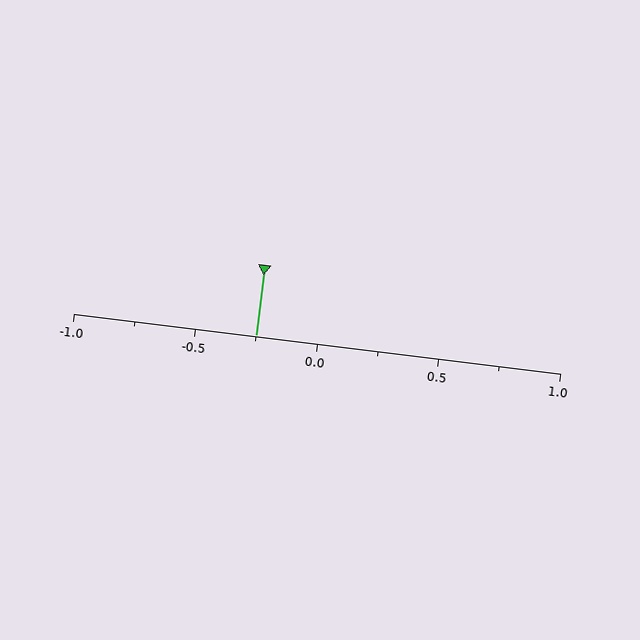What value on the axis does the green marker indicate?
The marker indicates approximately -0.25.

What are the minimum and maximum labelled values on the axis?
The axis runs from -1.0 to 1.0.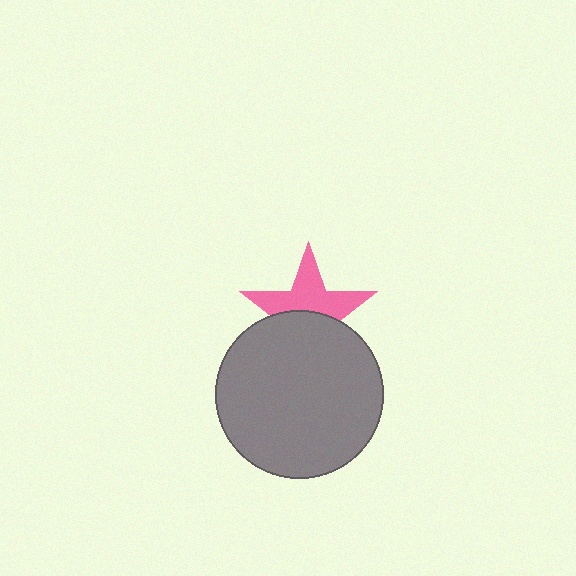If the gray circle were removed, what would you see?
You would see the complete pink star.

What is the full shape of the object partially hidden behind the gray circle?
The partially hidden object is a pink star.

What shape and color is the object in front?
The object in front is a gray circle.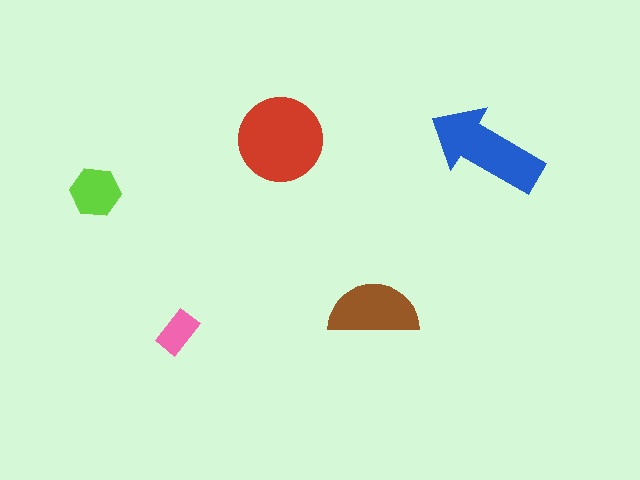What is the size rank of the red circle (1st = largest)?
1st.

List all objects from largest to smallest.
The red circle, the blue arrow, the brown semicircle, the lime hexagon, the pink rectangle.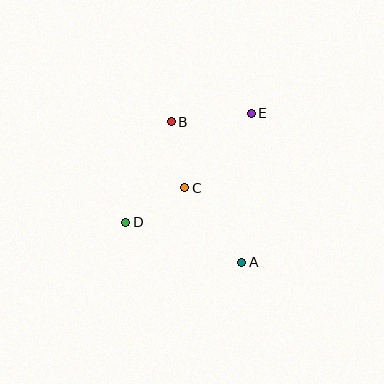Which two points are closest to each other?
Points B and C are closest to each other.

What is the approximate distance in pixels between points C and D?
The distance between C and D is approximately 68 pixels.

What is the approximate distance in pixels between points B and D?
The distance between B and D is approximately 110 pixels.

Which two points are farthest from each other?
Points D and E are farthest from each other.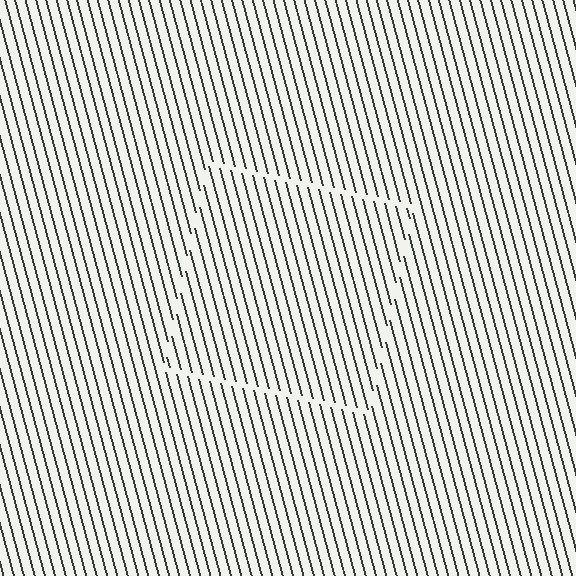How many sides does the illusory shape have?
4 sides — the line-ends trace a square.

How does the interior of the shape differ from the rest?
The interior of the shape contains the same grating, shifted by half a period — the contour is defined by the phase discontinuity where line-ends from the inner and outer gratings abut.